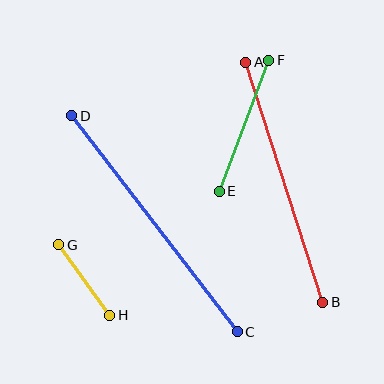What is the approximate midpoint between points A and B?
The midpoint is at approximately (284, 182) pixels.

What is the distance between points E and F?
The distance is approximately 140 pixels.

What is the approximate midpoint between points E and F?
The midpoint is at approximately (244, 126) pixels.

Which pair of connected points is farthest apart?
Points C and D are farthest apart.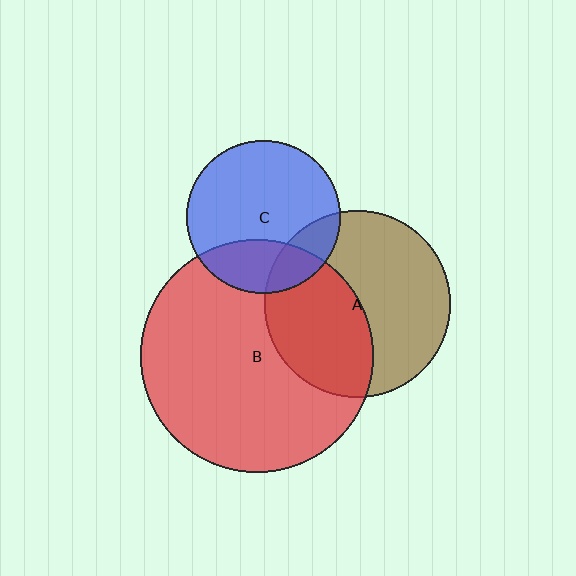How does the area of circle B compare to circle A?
Approximately 1.6 times.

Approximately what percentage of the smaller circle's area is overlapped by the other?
Approximately 25%.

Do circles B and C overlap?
Yes.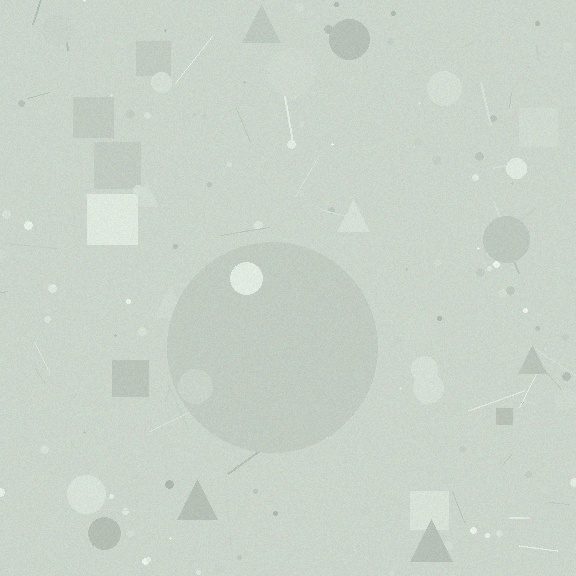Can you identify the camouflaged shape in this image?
The camouflaged shape is a circle.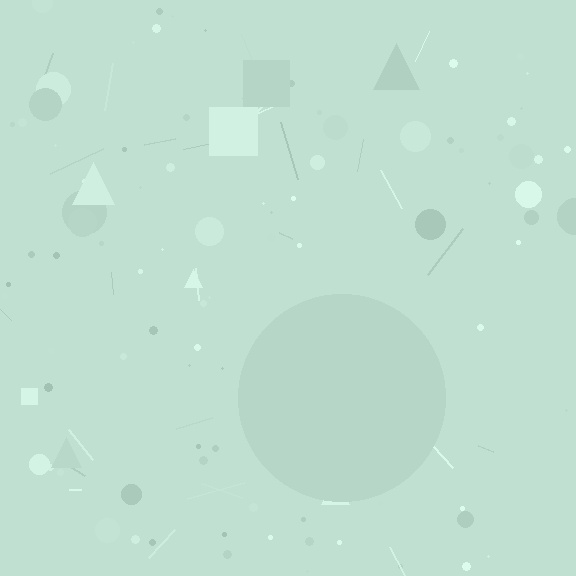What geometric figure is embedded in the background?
A circle is embedded in the background.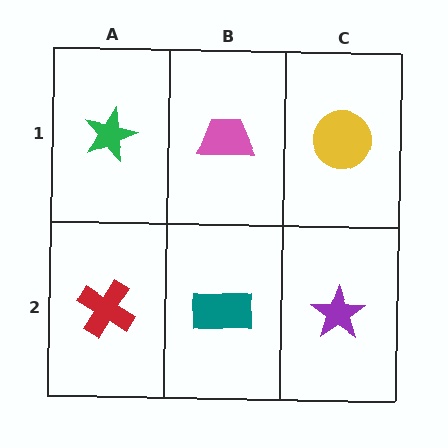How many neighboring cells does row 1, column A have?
2.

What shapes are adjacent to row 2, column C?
A yellow circle (row 1, column C), a teal rectangle (row 2, column B).